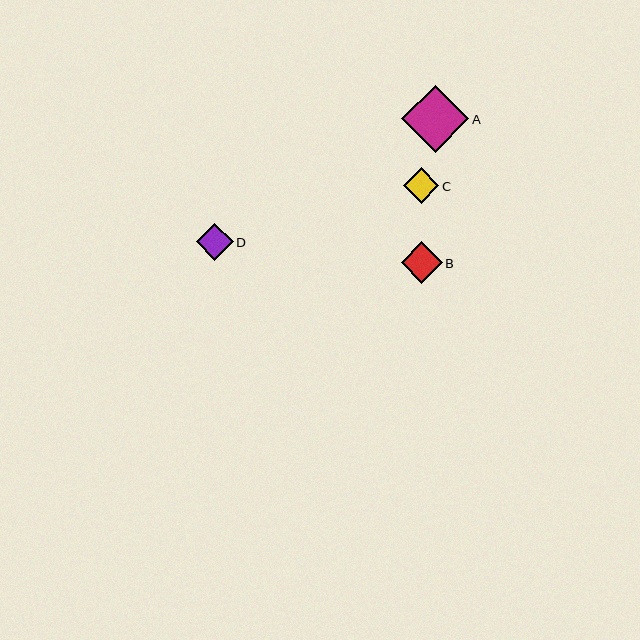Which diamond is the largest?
Diamond A is the largest with a size of approximately 67 pixels.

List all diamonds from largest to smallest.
From largest to smallest: A, B, D, C.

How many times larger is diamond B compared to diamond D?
Diamond B is approximately 1.1 times the size of diamond D.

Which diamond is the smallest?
Diamond C is the smallest with a size of approximately 35 pixels.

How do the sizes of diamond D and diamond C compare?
Diamond D and diamond C are approximately the same size.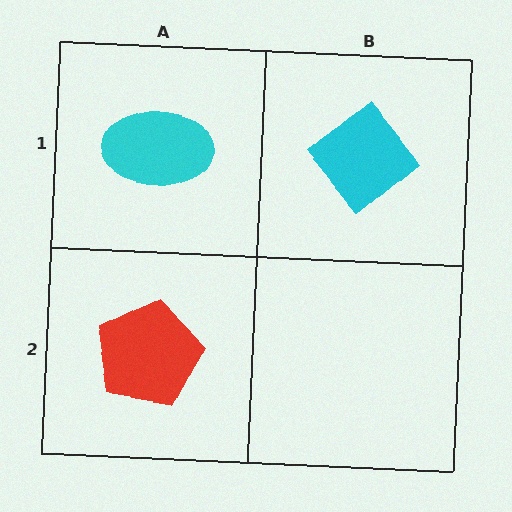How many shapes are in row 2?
1 shape.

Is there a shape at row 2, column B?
No, that cell is empty.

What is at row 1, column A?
A cyan ellipse.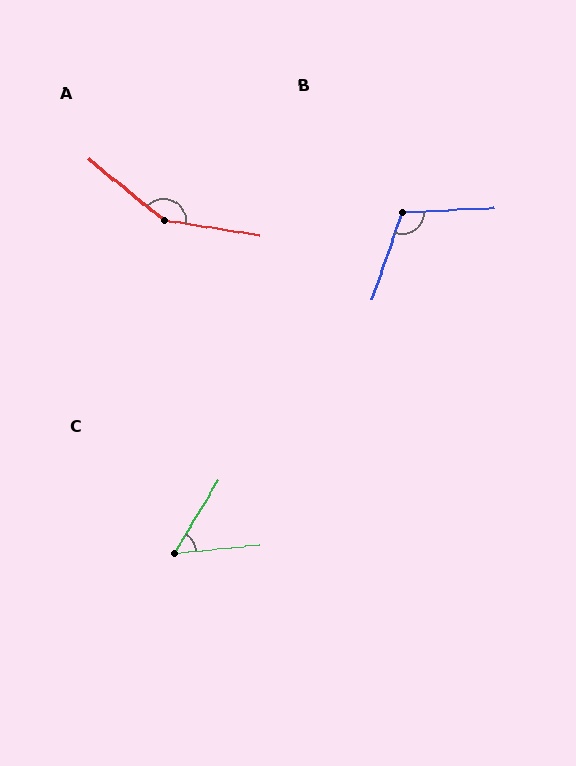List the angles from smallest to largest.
C (53°), B (112°), A (149°).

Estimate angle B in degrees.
Approximately 112 degrees.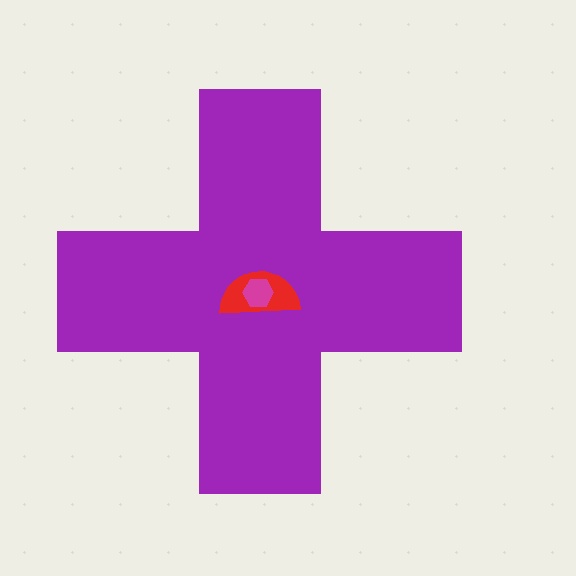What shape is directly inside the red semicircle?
The magenta hexagon.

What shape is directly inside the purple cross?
The red semicircle.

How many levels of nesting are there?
3.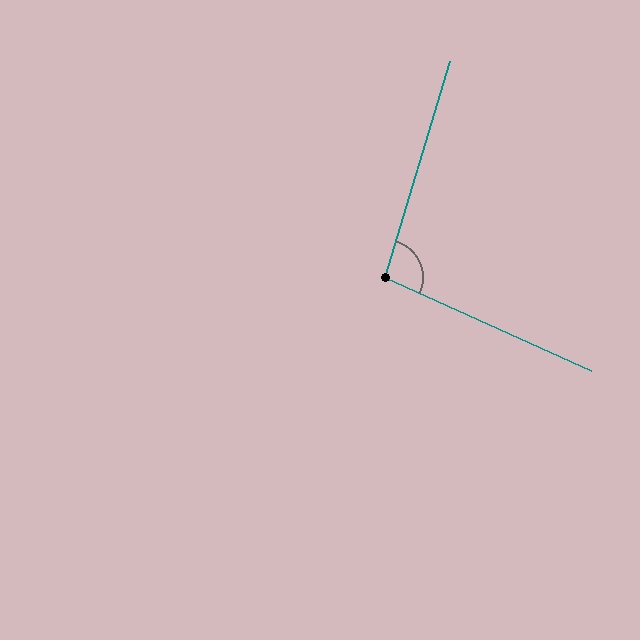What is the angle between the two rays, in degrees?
Approximately 98 degrees.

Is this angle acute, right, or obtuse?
It is obtuse.